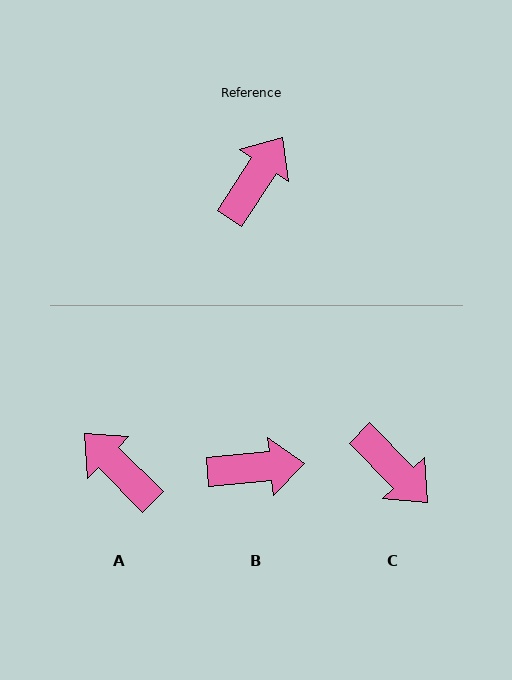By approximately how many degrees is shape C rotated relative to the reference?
Approximately 102 degrees clockwise.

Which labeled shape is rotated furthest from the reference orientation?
C, about 102 degrees away.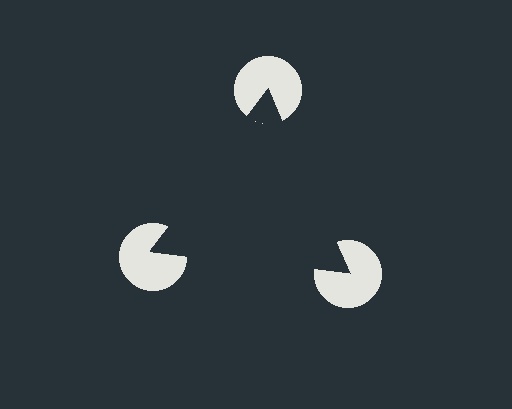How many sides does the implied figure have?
3 sides.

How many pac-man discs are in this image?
There are 3 — one at each vertex of the illusory triangle.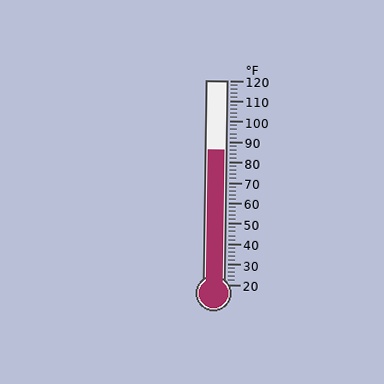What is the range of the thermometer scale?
The thermometer scale ranges from 20°F to 120°F.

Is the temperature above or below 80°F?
The temperature is above 80°F.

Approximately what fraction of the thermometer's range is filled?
The thermometer is filled to approximately 65% of its range.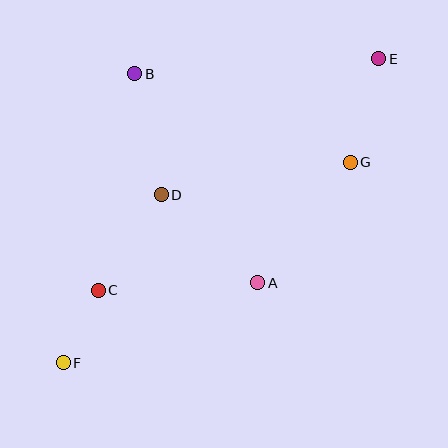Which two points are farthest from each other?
Points E and F are farthest from each other.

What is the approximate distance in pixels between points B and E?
The distance between B and E is approximately 244 pixels.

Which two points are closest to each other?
Points C and F are closest to each other.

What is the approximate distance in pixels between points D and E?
The distance between D and E is approximately 256 pixels.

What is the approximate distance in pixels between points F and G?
The distance between F and G is approximately 350 pixels.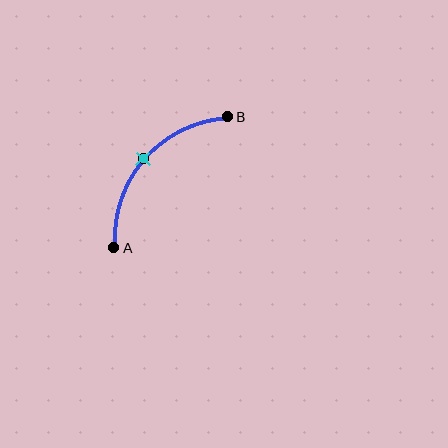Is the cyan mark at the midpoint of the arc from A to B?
Yes. The cyan mark lies on the arc at equal arc-length from both A and B — it is the arc midpoint.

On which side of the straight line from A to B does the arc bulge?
The arc bulges above and to the left of the straight line connecting A and B.